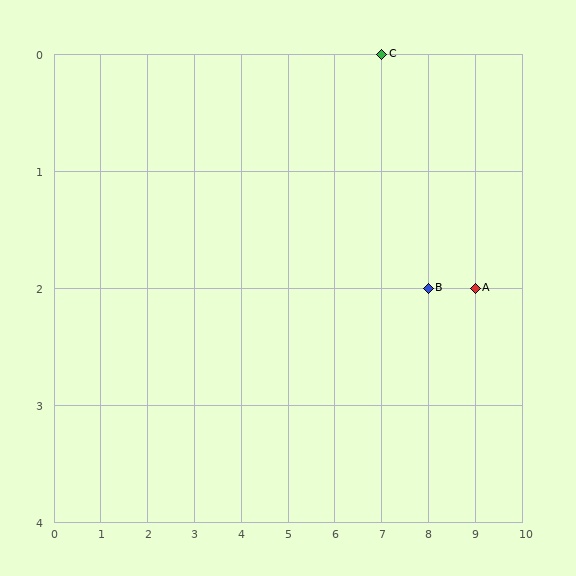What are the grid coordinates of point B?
Point B is at grid coordinates (8, 2).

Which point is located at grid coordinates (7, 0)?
Point C is at (7, 0).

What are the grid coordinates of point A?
Point A is at grid coordinates (9, 2).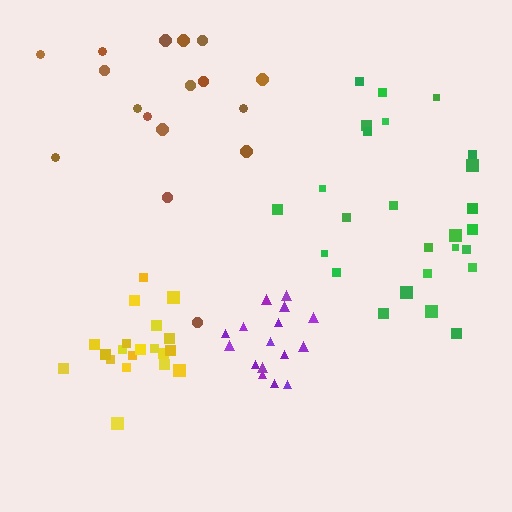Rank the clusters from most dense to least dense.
purple, yellow, green, brown.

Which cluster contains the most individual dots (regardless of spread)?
Green (26).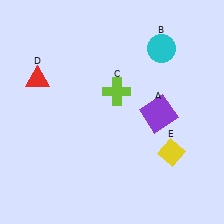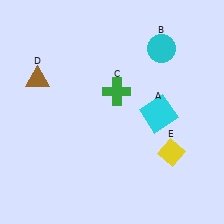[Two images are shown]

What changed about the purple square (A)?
In Image 1, A is purple. In Image 2, it changed to cyan.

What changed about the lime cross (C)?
In Image 1, C is lime. In Image 2, it changed to green.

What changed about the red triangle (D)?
In Image 1, D is red. In Image 2, it changed to brown.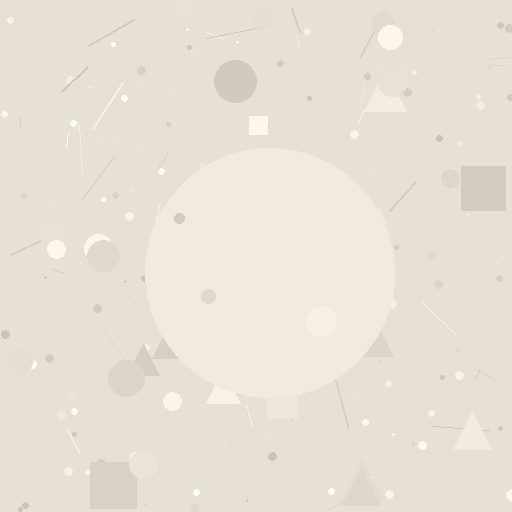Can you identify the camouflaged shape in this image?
The camouflaged shape is a circle.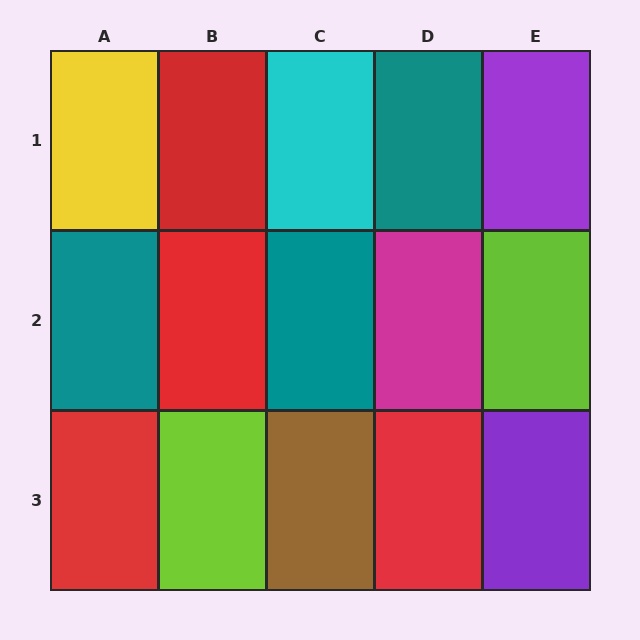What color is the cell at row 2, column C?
Teal.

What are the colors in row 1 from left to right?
Yellow, red, cyan, teal, purple.